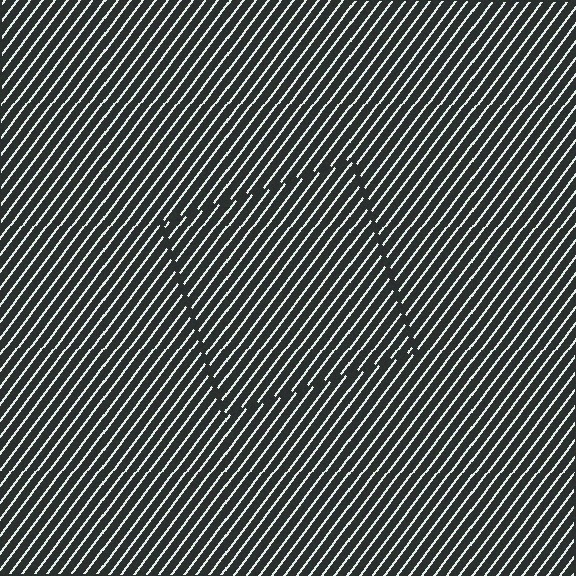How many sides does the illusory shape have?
4 sides — the line-ends trace a square.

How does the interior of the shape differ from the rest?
The interior of the shape contains the same grating, shifted by half a period — the contour is defined by the phase discontinuity where line-ends from the inner and outer gratings abut.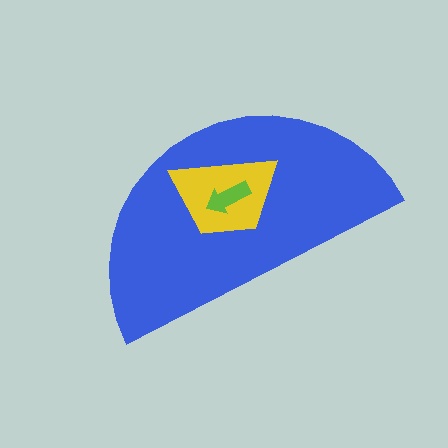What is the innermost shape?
The lime arrow.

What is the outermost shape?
The blue semicircle.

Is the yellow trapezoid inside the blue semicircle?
Yes.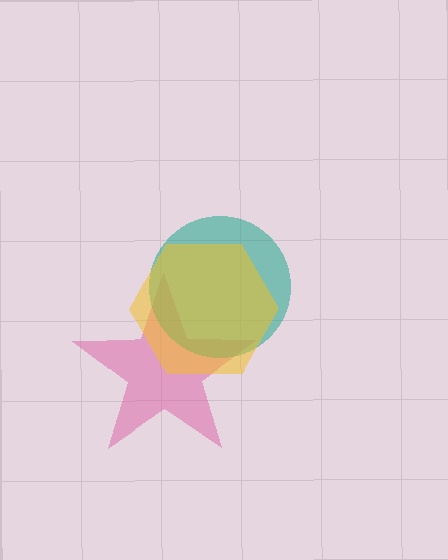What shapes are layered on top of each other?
The layered shapes are: a pink star, a teal circle, a yellow hexagon.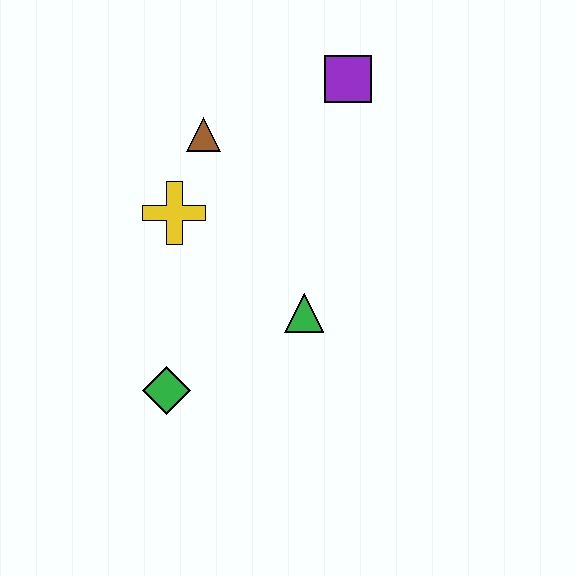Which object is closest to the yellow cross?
The brown triangle is closest to the yellow cross.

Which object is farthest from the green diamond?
The purple square is farthest from the green diamond.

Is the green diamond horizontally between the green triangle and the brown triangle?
No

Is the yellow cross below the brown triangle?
Yes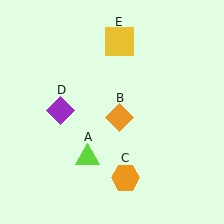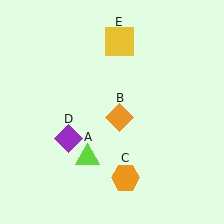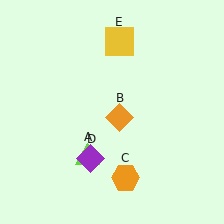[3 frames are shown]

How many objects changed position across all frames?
1 object changed position: purple diamond (object D).